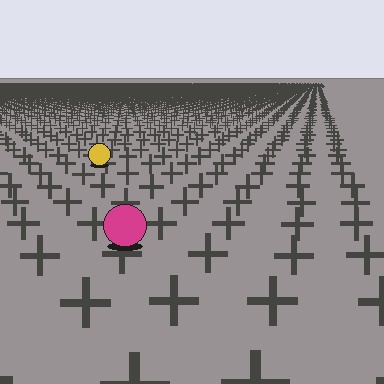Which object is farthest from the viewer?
The yellow circle is farthest from the viewer. It appears smaller and the ground texture around it is denser.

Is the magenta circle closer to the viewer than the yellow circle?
Yes. The magenta circle is closer — you can tell from the texture gradient: the ground texture is coarser near it.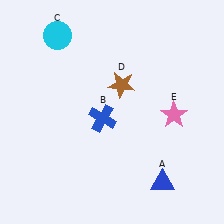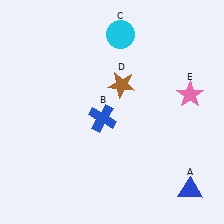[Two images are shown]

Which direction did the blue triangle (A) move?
The blue triangle (A) moved right.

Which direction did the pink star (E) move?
The pink star (E) moved up.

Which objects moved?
The objects that moved are: the blue triangle (A), the cyan circle (C), the pink star (E).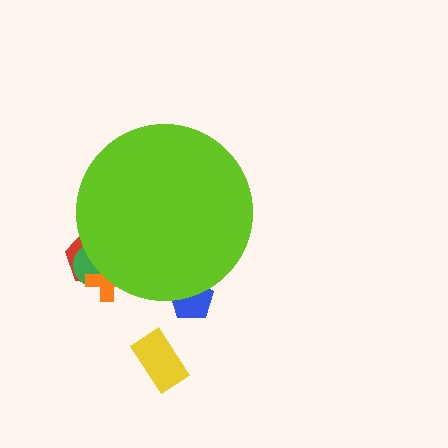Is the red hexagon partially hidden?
Yes, the red hexagon is partially hidden behind the lime circle.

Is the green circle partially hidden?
Yes, the green circle is partially hidden behind the lime circle.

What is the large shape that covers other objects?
A lime circle.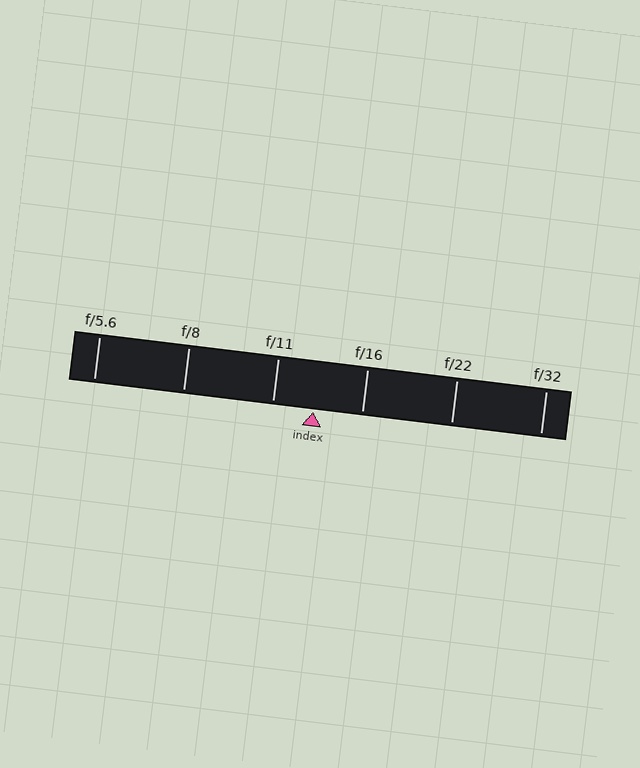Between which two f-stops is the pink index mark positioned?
The index mark is between f/11 and f/16.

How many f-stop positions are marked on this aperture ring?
There are 6 f-stop positions marked.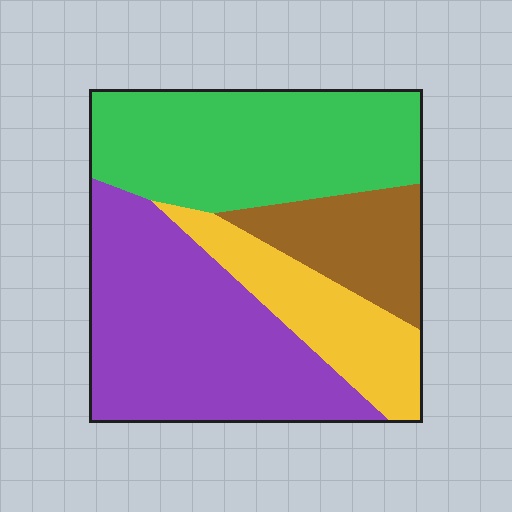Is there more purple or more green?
Purple.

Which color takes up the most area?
Purple, at roughly 35%.